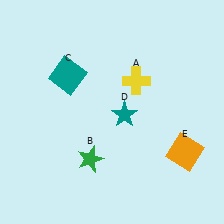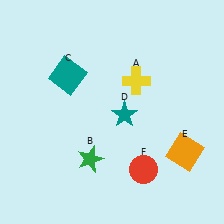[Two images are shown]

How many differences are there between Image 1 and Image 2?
There is 1 difference between the two images.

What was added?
A red circle (F) was added in Image 2.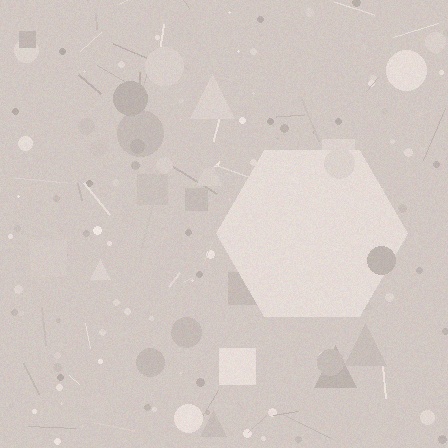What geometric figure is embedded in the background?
A hexagon is embedded in the background.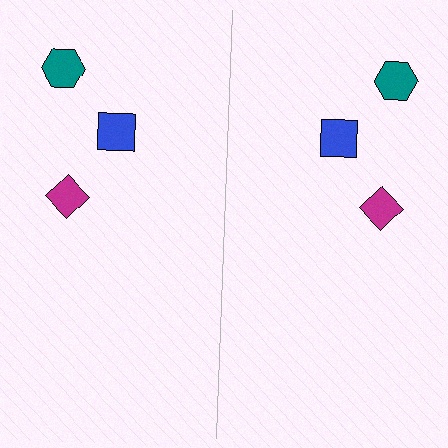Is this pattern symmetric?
Yes, this pattern has bilateral (reflection) symmetry.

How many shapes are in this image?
There are 6 shapes in this image.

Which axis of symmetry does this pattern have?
The pattern has a vertical axis of symmetry running through the center of the image.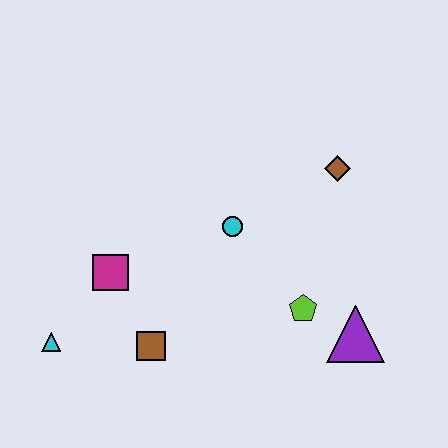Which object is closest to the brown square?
The magenta square is closest to the brown square.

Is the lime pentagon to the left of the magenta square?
No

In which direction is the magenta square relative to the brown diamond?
The magenta square is to the left of the brown diamond.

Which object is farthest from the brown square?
The brown diamond is farthest from the brown square.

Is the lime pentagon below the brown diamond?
Yes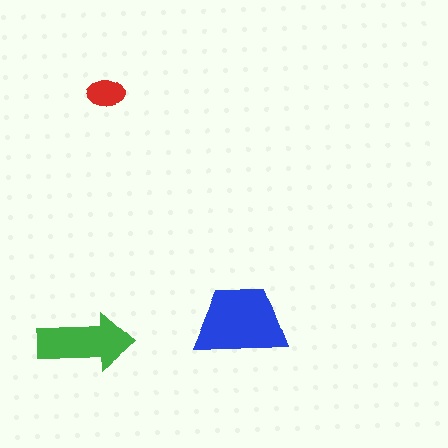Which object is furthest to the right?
The blue trapezoid is rightmost.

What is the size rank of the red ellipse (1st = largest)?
3rd.